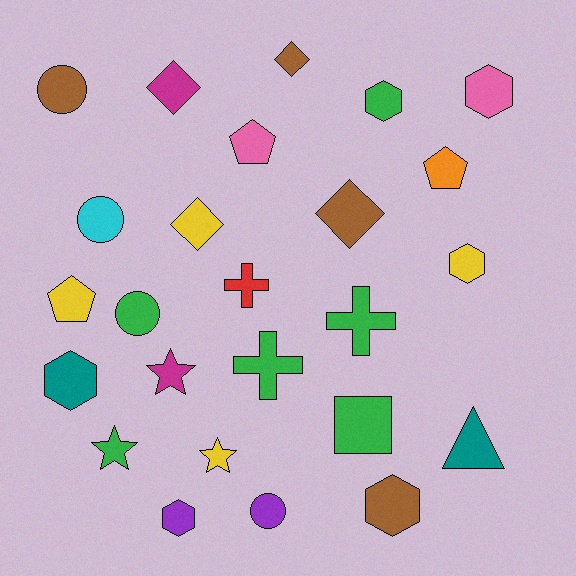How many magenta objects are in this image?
There are 2 magenta objects.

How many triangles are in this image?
There is 1 triangle.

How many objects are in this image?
There are 25 objects.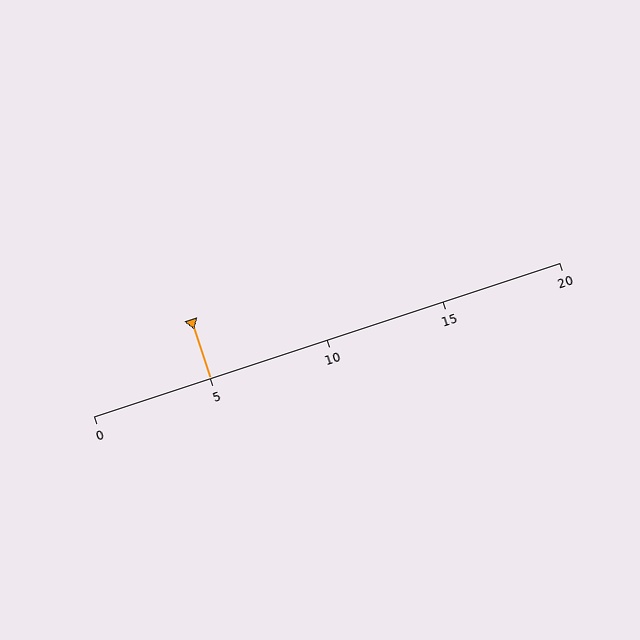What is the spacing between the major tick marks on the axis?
The major ticks are spaced 5 apart.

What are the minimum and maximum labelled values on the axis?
The axis runs from 0 to 20.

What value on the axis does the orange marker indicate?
The marker indicates approximately 5.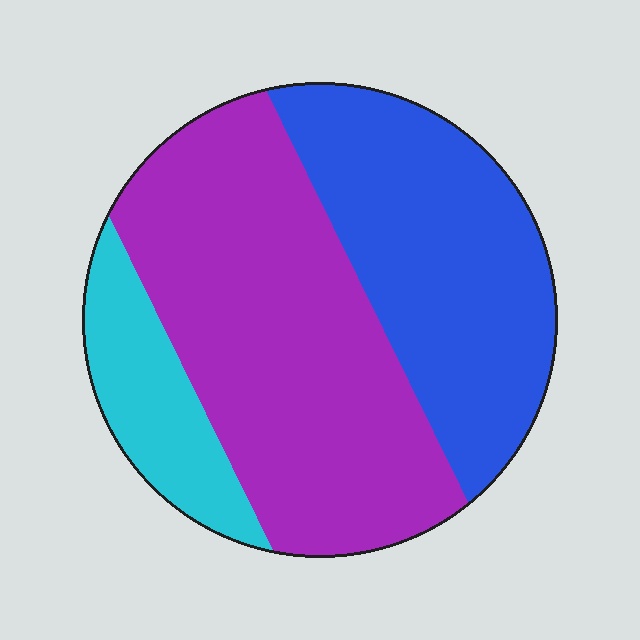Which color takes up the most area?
Purple, at roughly 50%.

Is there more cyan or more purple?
Purple.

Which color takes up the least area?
Cyan, at roughly 15%.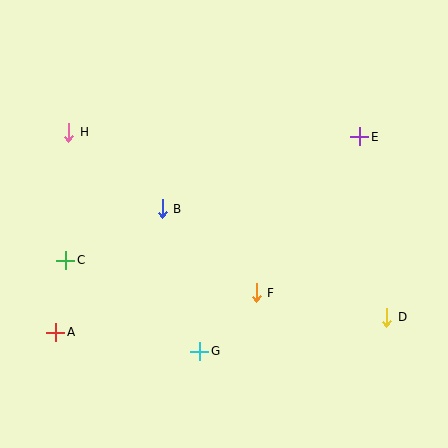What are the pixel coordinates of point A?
Point A is at (56, 332).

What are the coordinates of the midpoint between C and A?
The midpoint between C and A is at (61, 296).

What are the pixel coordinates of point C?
Point C is at (66, 260).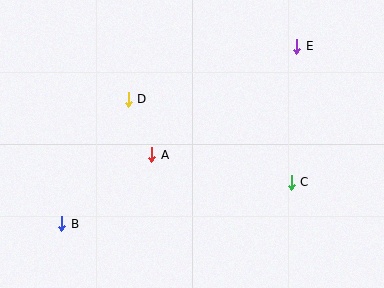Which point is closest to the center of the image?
Point A at (152, 155) is closest to the center.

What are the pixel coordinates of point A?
Point A is at (152, 155).